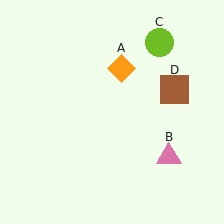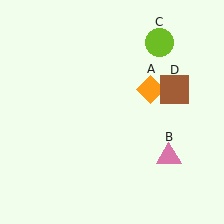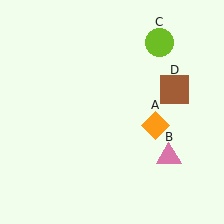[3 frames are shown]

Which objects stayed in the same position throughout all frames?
Pink triangle (object B) and lime circle (object C) and brown square (object D) remained stationary.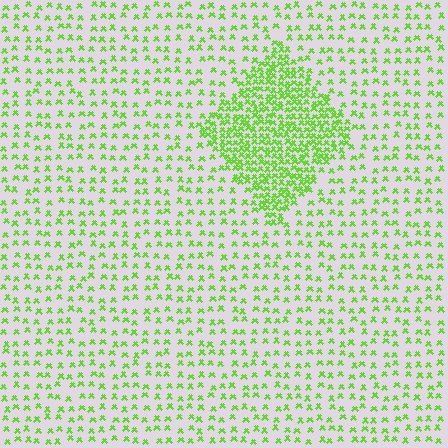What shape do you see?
I see a diamond.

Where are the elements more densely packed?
The elements are more densely packed inside the diamond boundary.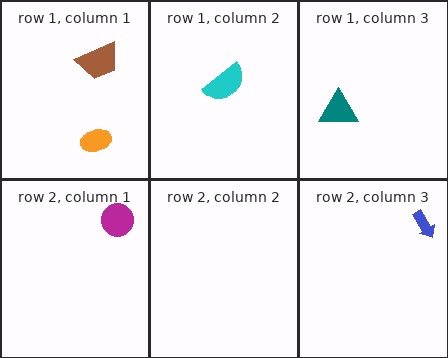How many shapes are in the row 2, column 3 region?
1.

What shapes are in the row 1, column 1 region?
The brown trapezoid, the orange ellipse.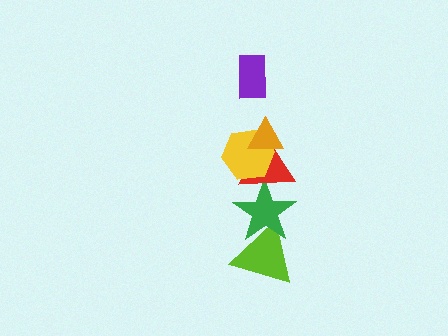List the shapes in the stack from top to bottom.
From top to bottom: the purple rectangle, the orange triangle, the yellow hexagon, the red triangle, the green star, the lime triangle.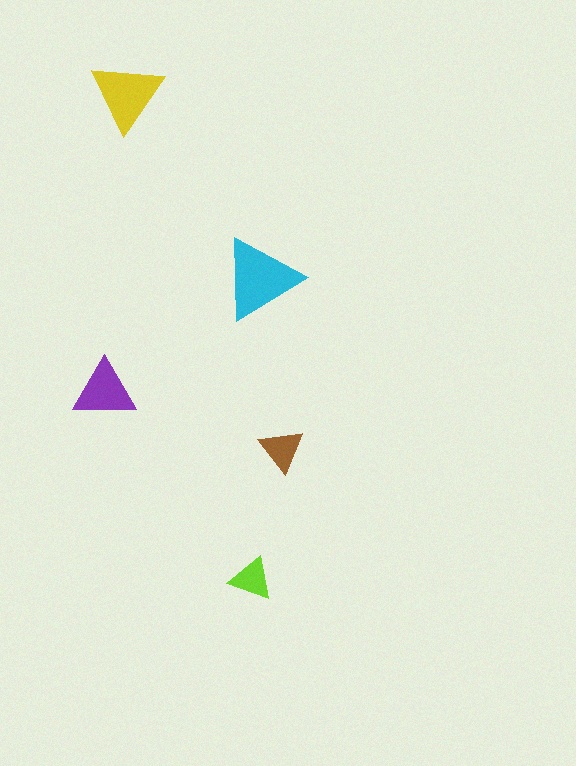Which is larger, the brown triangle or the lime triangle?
The brown one.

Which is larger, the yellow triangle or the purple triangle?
The yellow one.